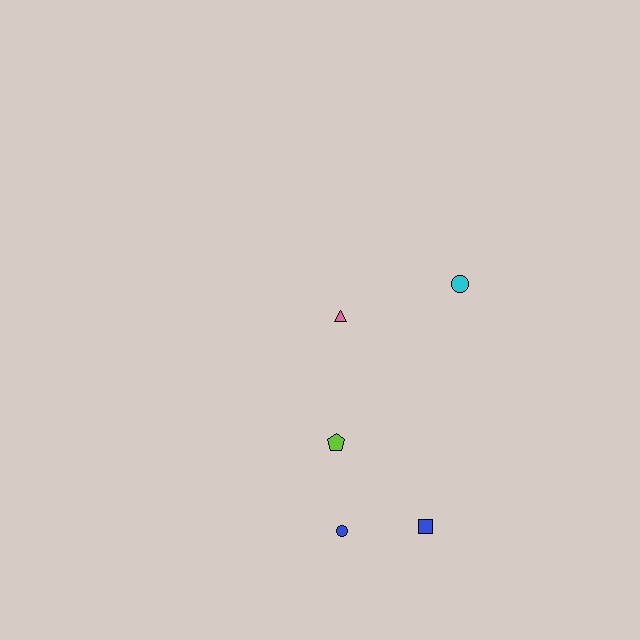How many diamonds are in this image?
There are no diamonds.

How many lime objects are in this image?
There is 1 lime object.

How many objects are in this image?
There are 5 objects.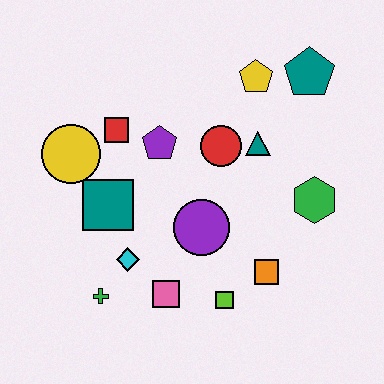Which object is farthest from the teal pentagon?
The green cross is farthest from the teal pentagon.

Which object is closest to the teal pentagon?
The yellow pentagon is closest to the teal pentagon.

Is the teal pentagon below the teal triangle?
No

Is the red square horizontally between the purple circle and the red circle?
No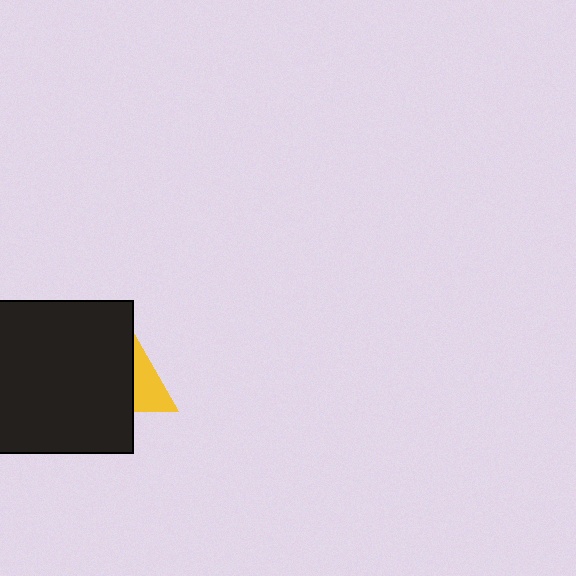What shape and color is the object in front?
The object in front is a black square.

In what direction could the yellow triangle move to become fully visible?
The yellow triangle could move right. That would shift it out from behind the black square entirely.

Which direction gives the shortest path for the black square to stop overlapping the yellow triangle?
Moving left gives the shortest separation.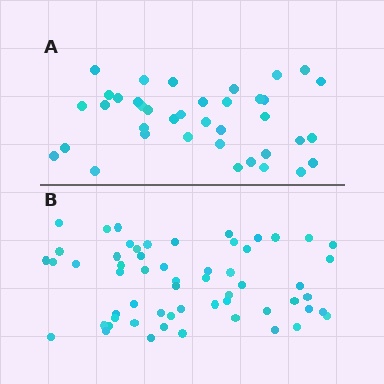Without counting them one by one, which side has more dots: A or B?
Region B (the bottom region) has more dots.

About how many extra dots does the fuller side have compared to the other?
Region B has approximately 20 more dots than region A.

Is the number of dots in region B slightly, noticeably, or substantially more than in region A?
Region B has substantially more. The ratio is roughly 1.5 to 1.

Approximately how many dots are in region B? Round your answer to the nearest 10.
About 60 dots. (The exact count is 58, which rounds to 60.)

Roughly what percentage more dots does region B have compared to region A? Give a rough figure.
About 55% more.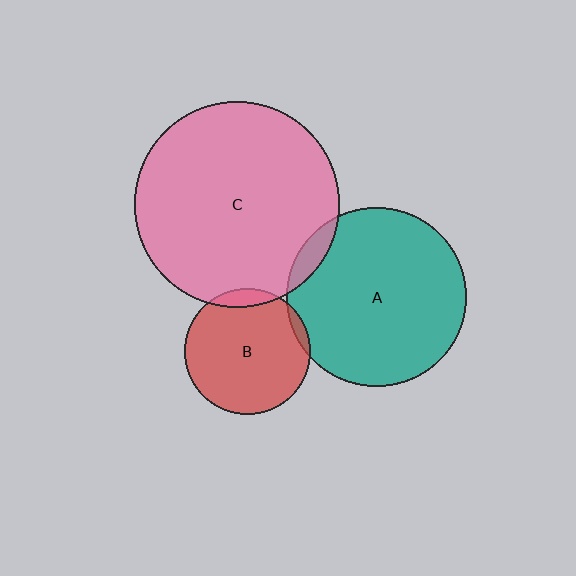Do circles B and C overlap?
Yes.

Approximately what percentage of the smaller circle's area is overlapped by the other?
Approximately 5%.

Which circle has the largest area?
Circle C (pink).